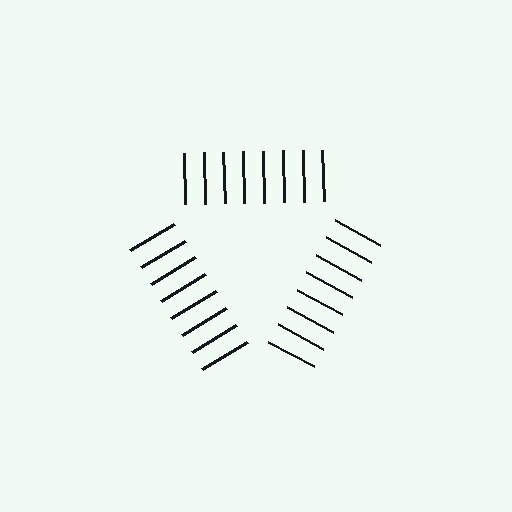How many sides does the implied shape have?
3 sides — the line-ends trace a triangle.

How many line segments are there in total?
24 — 8 along each of the 3 edges.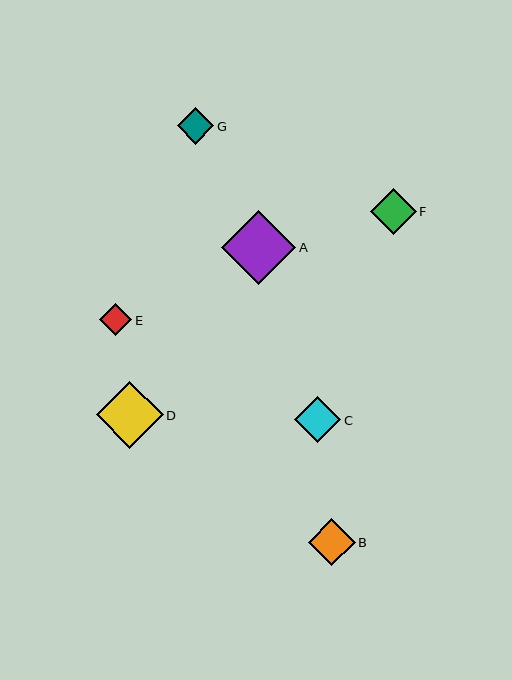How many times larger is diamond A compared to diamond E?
Diamond A is approximately 2.3 times the size of diamond E.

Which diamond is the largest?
Diamond A is the largest with a size of approximately 74 pixels.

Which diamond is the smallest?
Diamond E is the smallest with a size of approximately 32 pixels.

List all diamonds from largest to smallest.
From largest to smallest: A, D, B, C, F, G, E.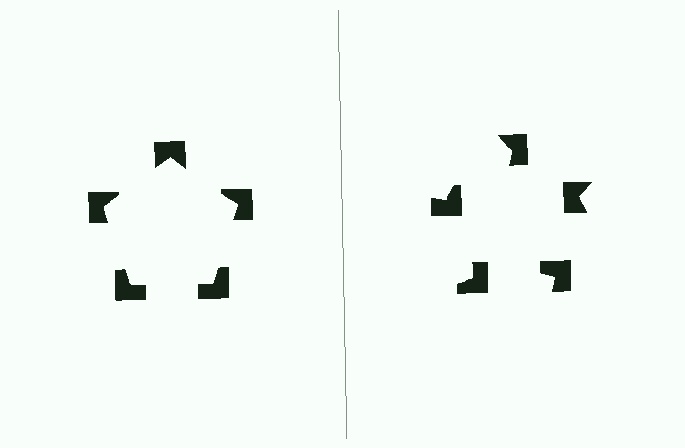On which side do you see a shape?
An illusory pentagon appears on the left side. On the right side the wedge cuts are rotated, so no coherent shape forms.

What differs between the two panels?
The notched squares are positioned identically on both sides; only the wedge orientations differ. On the left they align to a pentagon; on the right they are misaligned.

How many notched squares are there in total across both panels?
10 — 5 on each side.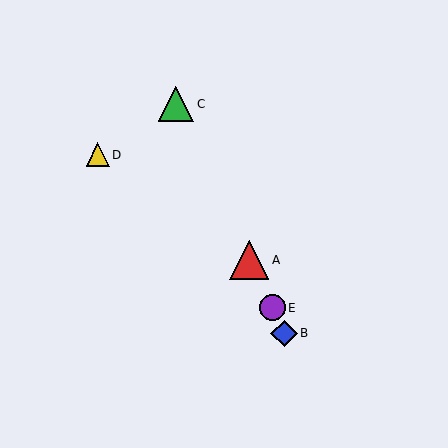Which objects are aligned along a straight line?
Objects A, B, C, E are aligned along a straight line.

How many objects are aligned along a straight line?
4 objects (A, B, C, E) are aligned along a straight line.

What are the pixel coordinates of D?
Object D is at (98, 155).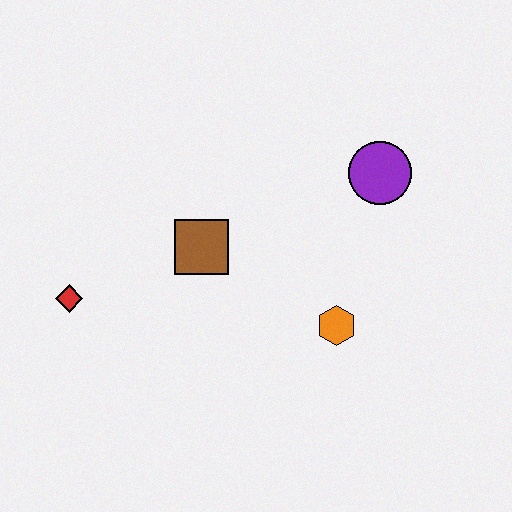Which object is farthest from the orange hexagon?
The red diamond is farthest from the orange hexagon.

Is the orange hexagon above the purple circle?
No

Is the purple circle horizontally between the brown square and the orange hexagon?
No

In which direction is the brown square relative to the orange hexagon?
The brown square is to the left of the orange hexagon.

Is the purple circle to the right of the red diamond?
Yes